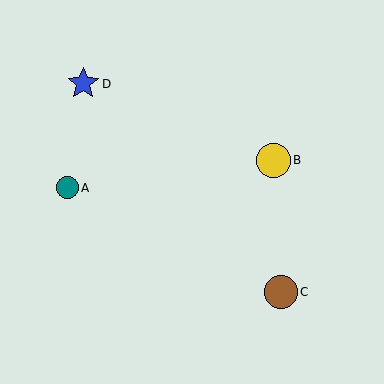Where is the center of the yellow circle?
The center of the yellow circle is at (273, 160).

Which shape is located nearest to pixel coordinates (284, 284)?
The brown circle (labeled C) at (281, 292) is nearest to that location.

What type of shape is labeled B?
Shape B is a yellow circle.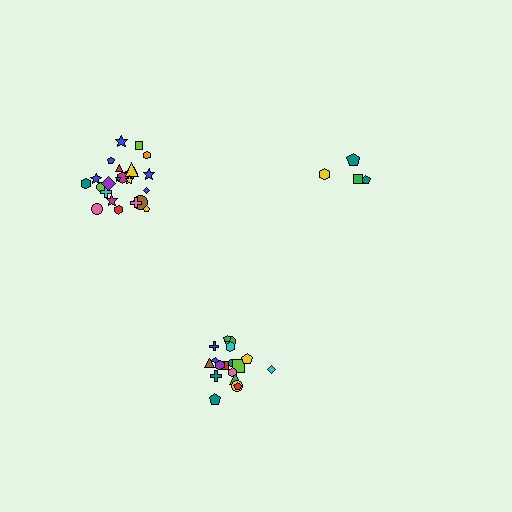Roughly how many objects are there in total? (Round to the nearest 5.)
Roughly 45 objects in total.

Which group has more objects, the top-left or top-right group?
The top-left group.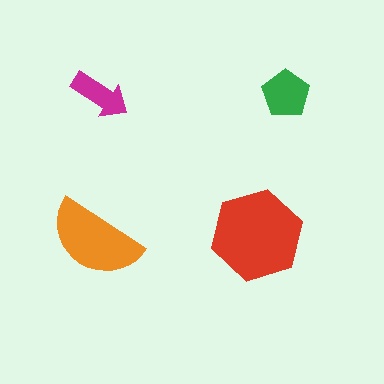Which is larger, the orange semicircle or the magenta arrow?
The orange semicircle.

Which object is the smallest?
The magenta arrow.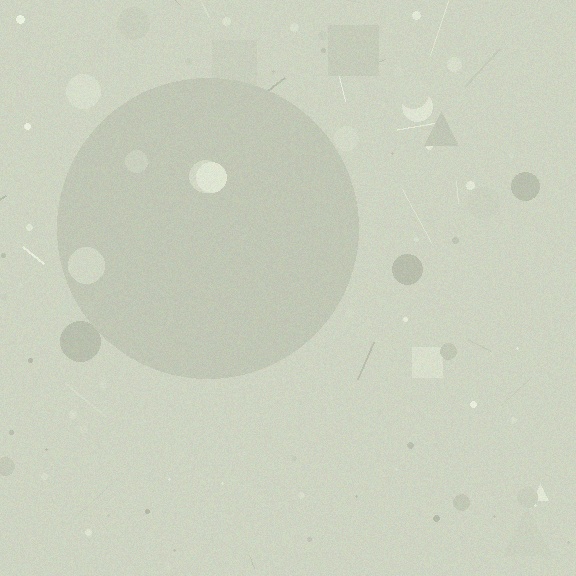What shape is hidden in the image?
A circle is hidden in the image.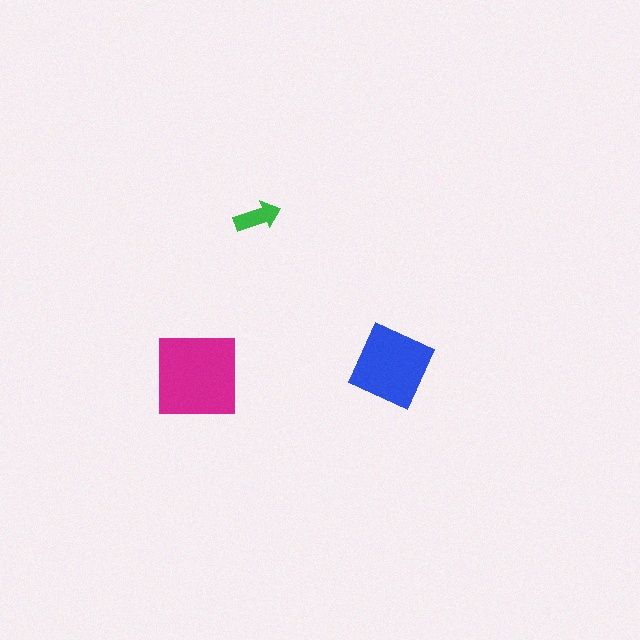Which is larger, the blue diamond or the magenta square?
The magenta square.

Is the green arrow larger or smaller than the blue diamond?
Smaller.